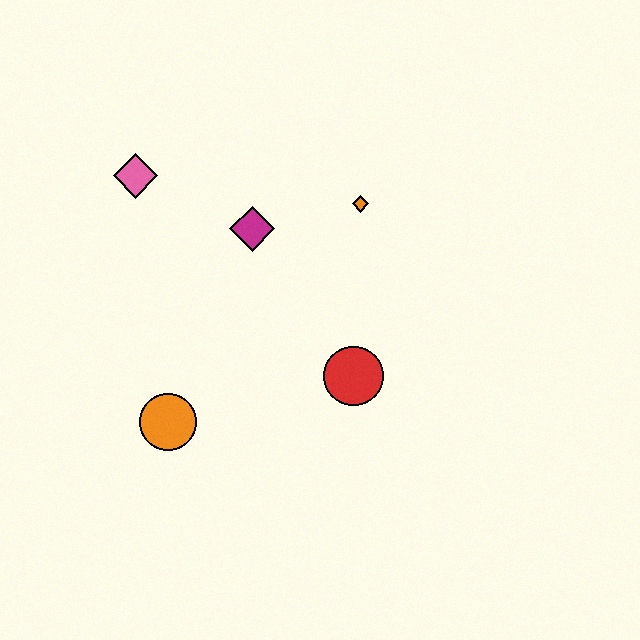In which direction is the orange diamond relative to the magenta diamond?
The orange diamond is to the right of the magenta diamond.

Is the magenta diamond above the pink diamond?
No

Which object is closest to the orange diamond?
The magenta diamond is closest to the orange diamond.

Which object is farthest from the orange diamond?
The orange circle is farthest from the orange diamond.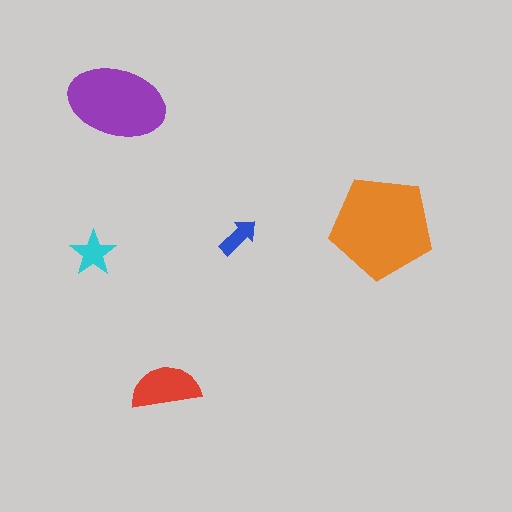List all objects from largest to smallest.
The orange pentagon, the purple ellipse, the red semicircle, the cyan star, the blue arrow.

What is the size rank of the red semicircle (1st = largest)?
3rd.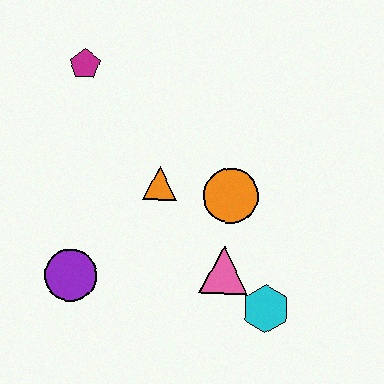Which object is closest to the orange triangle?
The orange circle is closest to the orange triangle.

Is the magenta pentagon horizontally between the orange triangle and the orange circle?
No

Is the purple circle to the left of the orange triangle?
Yes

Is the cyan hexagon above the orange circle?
No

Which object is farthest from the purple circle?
The magenta pentagon is farthest from the purple circle.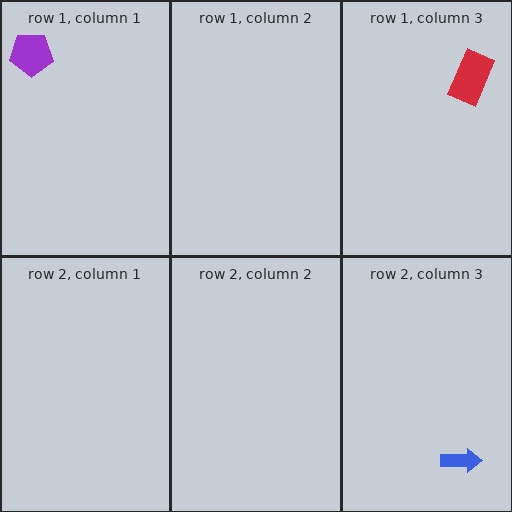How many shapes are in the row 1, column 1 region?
1.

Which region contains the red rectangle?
The row 1, column 3 region.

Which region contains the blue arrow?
The row 2, column 3 region.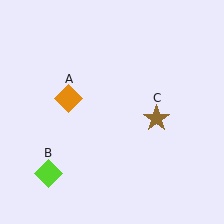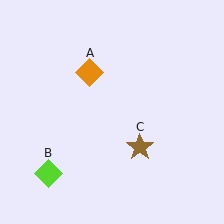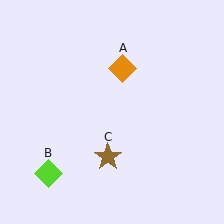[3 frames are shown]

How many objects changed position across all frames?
2 objects changed position: orange diamond (object A), brown star (object C).